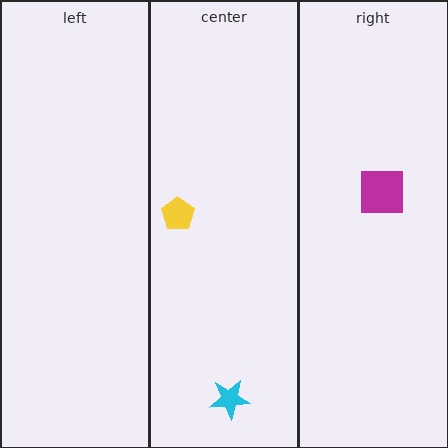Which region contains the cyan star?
The center region.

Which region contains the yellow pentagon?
The center region.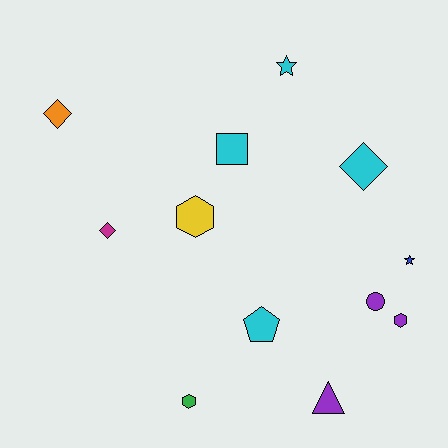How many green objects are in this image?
There is 1 green object.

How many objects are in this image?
There are 12 objects.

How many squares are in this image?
There is 1 square.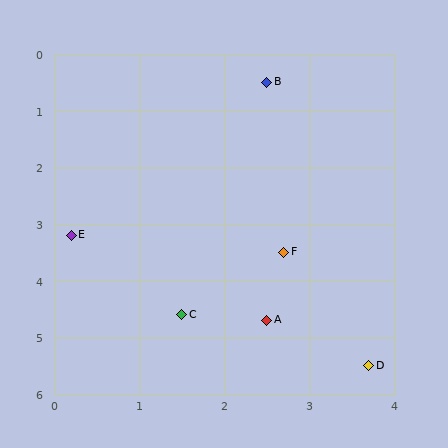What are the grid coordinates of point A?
Point A is at approximately (2.5, 4.7).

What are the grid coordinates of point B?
Point B is at approximately (2.5, 0.5).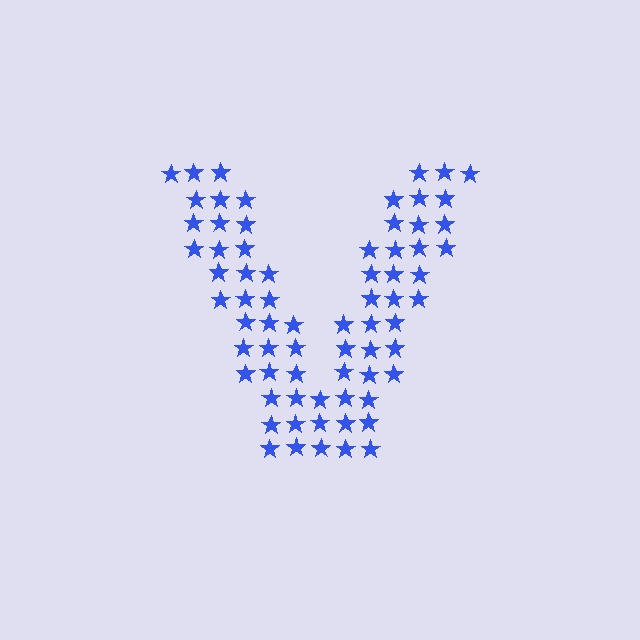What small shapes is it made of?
It is made of small stars.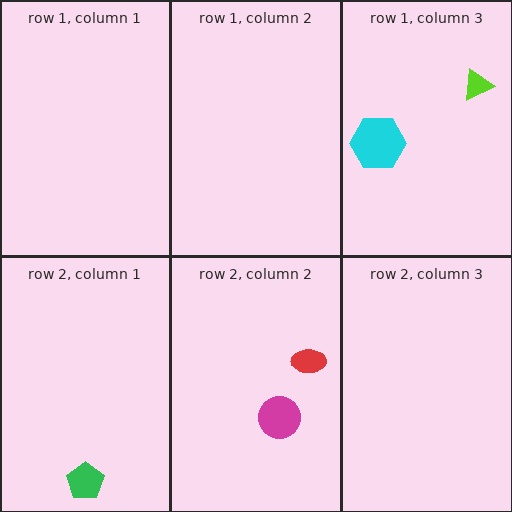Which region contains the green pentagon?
The row 2, column 1 region.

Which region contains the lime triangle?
The row 1, column 3 region.